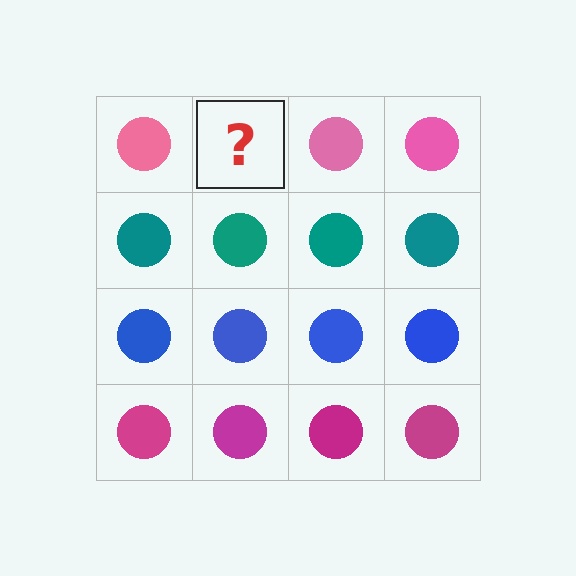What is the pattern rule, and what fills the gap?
The rule is that each row has a consistent color. The gap should be filled with a pink circle.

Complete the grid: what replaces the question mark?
The question mark should be replaced with a pink circle.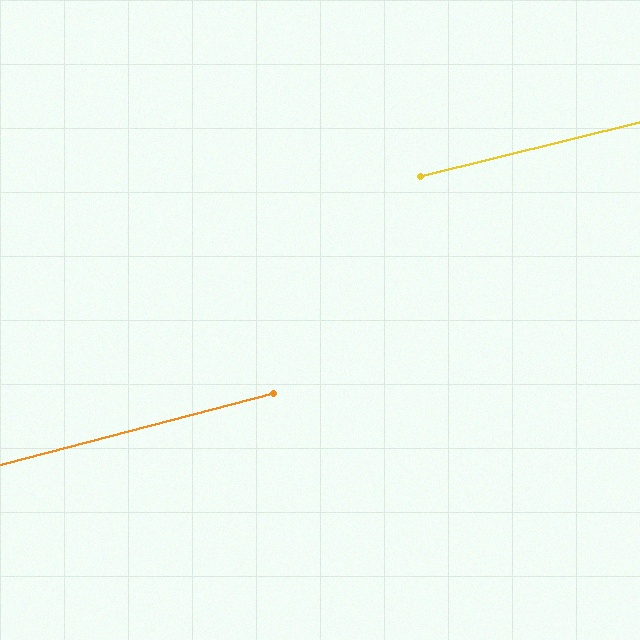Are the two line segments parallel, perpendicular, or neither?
Parallel — their directions differ by only 0.9°.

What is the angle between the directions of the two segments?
Approximately 1 degree.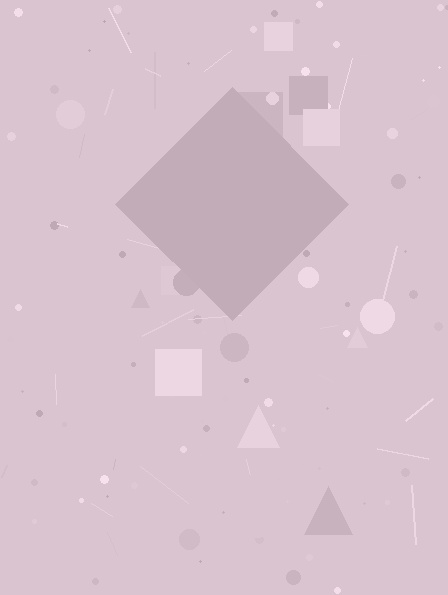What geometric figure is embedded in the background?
A diamond is embedded in the background.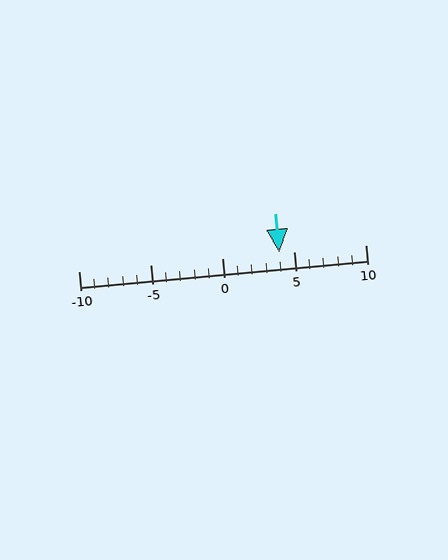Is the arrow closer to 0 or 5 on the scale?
The arrow is closer to 5.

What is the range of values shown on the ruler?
The ruler shows values from -10 to 10.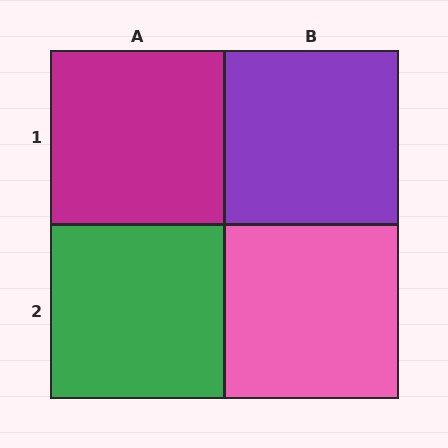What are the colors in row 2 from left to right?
Green, pink.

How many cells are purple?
1 cell is purple.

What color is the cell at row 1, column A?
Magenta.